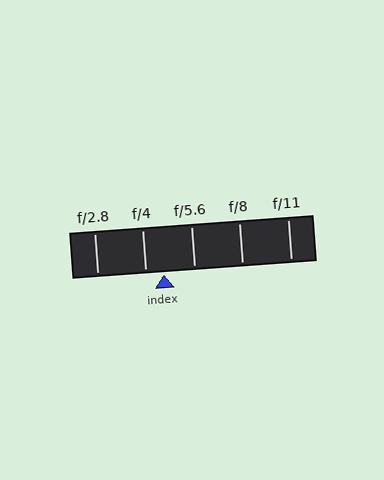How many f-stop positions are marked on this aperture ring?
There are 5 f-stop positions marked.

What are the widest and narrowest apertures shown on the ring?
The widest aperture shown is f/2.8 and the narrowest is f/11.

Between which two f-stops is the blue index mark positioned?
The index mark is between f/4 and f/5.6.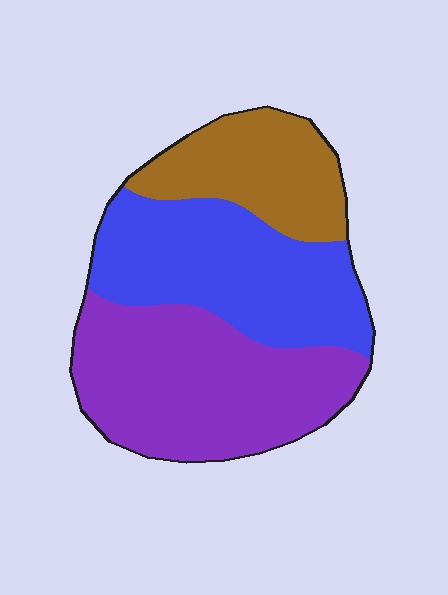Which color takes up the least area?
Brown, at roughly 20%.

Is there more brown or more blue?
Blue.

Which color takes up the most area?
Purple, at roughly 40%.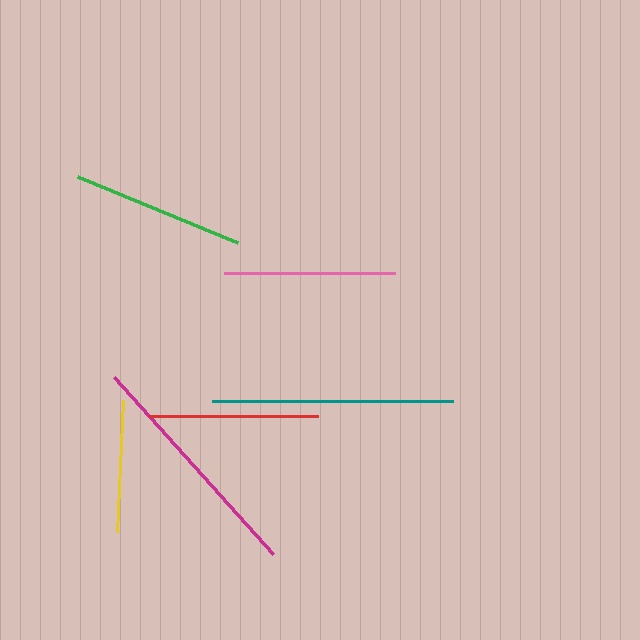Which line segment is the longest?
The teal line is the longest at approximately 241 pixels.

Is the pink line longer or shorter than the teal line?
The teal line is longer than the pink line.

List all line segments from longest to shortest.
From longest to shortest: teal, magenta, green, pink, red, yellow.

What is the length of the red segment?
The red segment is approximately 170 pixels long.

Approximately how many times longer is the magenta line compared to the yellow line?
The magenta line is approximately 1.8 times the length of the yellow line.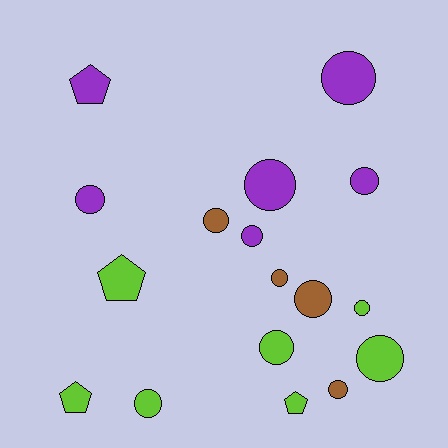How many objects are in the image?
There are 17 objects.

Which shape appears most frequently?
Circle, with 13 objects.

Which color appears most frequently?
Lime, with 7 objects.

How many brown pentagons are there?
There are no brown pentagons.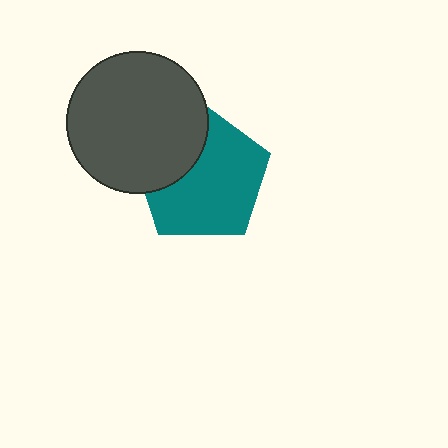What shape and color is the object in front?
The object in front is a dark gray circle.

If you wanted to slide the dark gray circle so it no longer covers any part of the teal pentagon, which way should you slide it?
Slide it toward the upper-left — that is the most direct way to separate the two shapes.